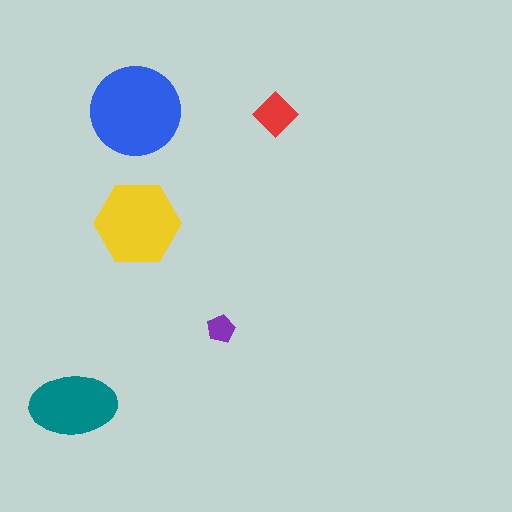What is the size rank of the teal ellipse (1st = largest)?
3rd.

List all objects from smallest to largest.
The purple pentagon, the red diamond, the teal ellipse, the yellow hexagon, the blue circle.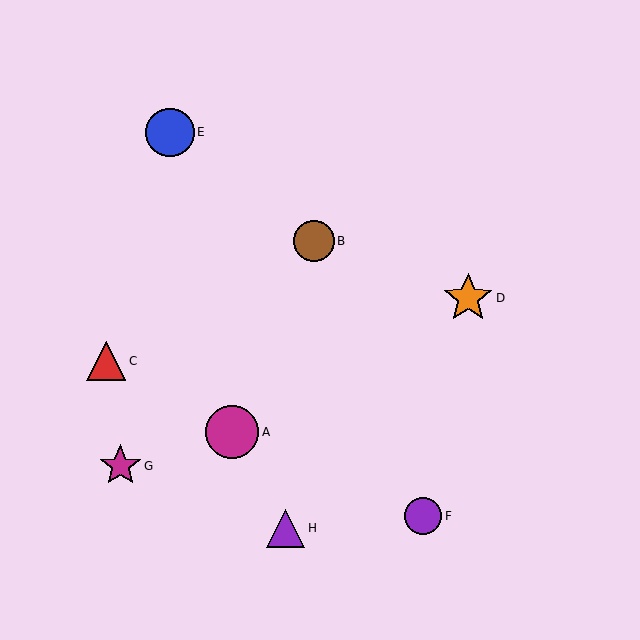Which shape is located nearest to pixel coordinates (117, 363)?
The red triangle (labeled C) at (106, 361) is nearest to that location.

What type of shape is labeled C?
Shape C is a red triangle.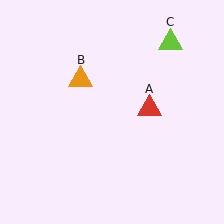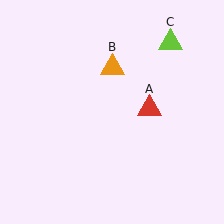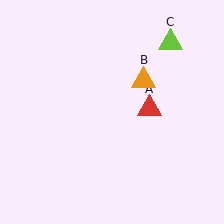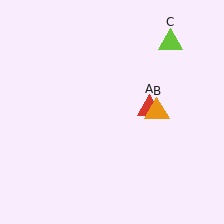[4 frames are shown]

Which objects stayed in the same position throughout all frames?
Red triangle (object A) and lime triangle (object C) remained stationary.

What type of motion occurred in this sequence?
The orange triangle (object B) rotated clockwise around the center of the scene.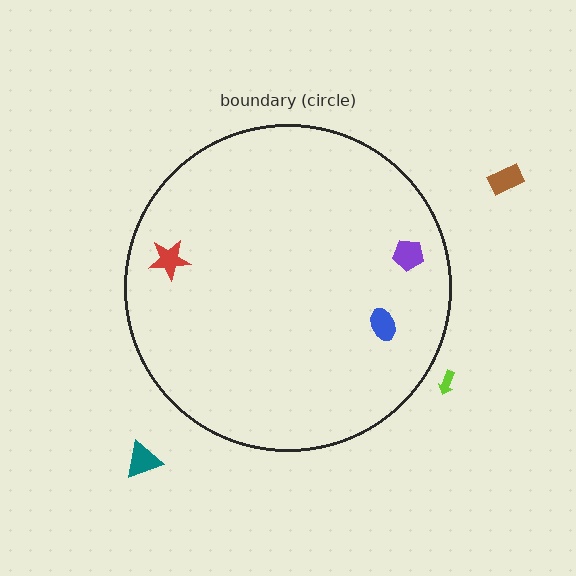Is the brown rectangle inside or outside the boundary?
Outside.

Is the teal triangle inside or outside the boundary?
Outside.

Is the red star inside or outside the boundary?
Inside.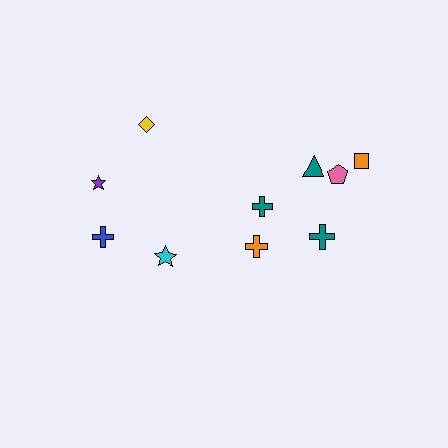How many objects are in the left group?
There are 4 objects.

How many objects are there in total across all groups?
There are 10 objects.